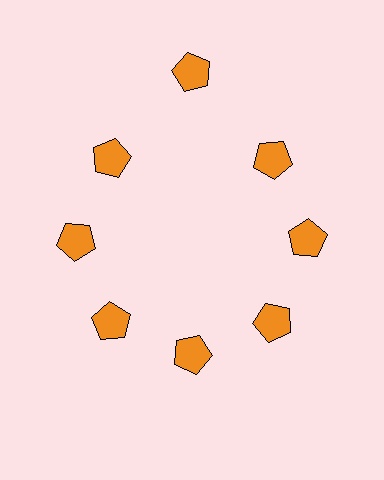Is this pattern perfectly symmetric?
No. The 8 orange pentagons are arranged in a ring, but one element near the 12 o'clock position is pushed outward from the center, breaking the 8-fold rotational symmetry.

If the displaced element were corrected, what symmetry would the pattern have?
It would have 8-fold rotational symmetry — the pattern would map onto itself every 45 degrees.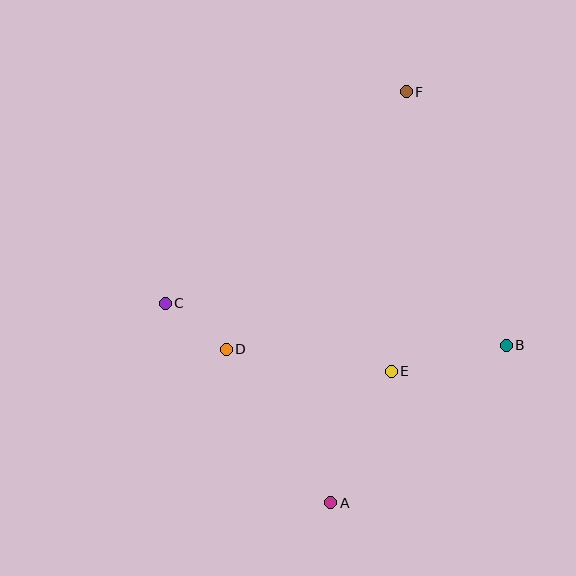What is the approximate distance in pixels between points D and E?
The distance between D and E is approximately 166 pixels.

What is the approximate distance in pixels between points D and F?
The distance between D and F is approximately 314 pixels.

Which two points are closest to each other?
Points C and D are closest to each other.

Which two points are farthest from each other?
Points A and F are farthest from each other.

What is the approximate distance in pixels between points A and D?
The distance between A and D is approximately 186 pixels.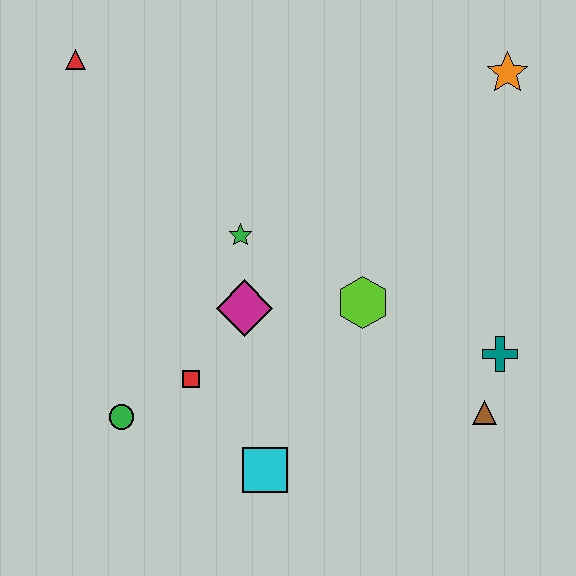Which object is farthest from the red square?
The orange star is farthest from the red square.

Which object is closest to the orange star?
The lime hexagon is closest to the orange star.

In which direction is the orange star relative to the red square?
The orange star is to the right of the red square.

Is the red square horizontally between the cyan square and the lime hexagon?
No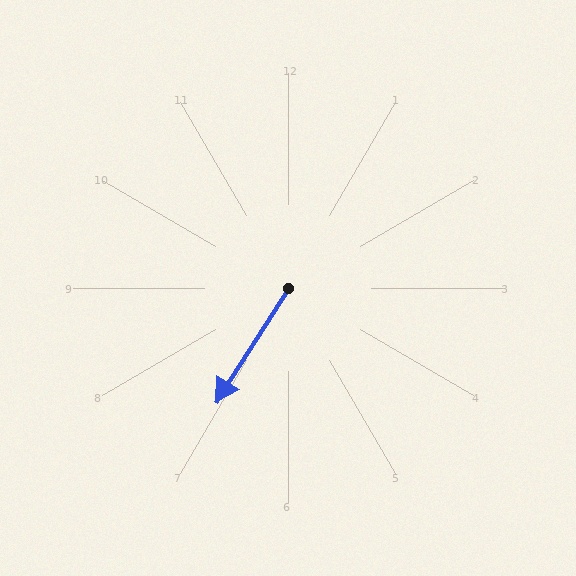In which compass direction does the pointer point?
Southwest.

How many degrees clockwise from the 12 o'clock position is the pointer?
Approximately 212 degrees.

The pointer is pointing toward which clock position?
Roughly 7 o'clock.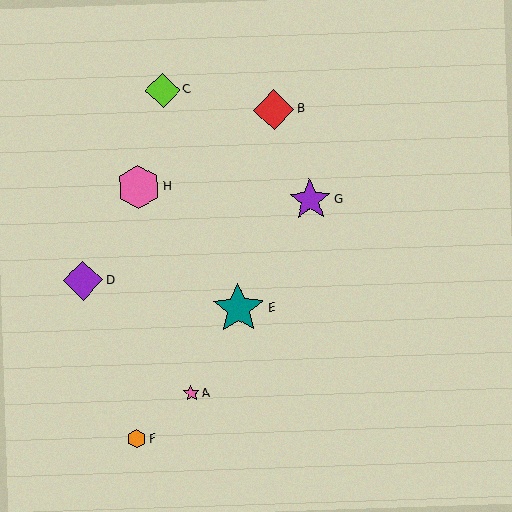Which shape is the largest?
The teal star (labeled E) is the largest.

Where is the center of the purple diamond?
The center of the purple diamond is at (83, 281).